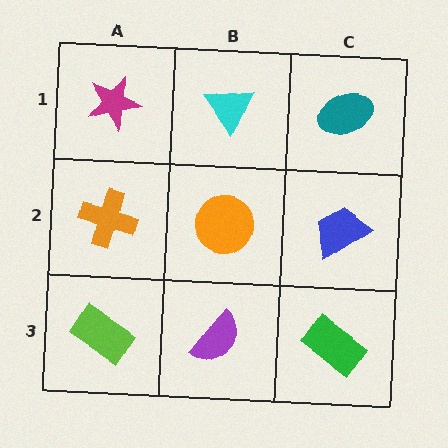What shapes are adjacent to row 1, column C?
A blue trapezoid (row 2, column C), a cyan triangle (row 1, column B).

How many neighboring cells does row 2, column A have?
3.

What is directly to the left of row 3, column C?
A purple semicircle.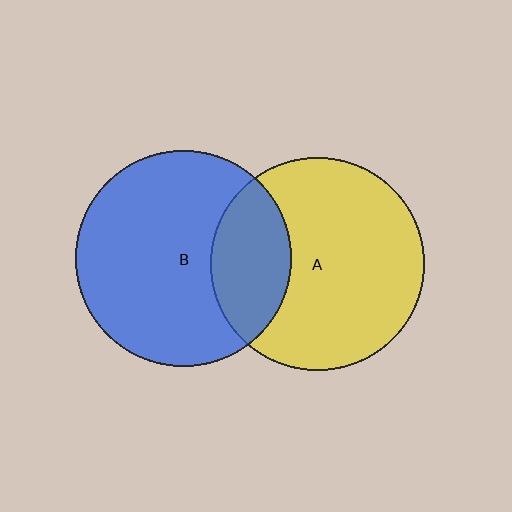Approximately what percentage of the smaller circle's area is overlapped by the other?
Approximately 25%.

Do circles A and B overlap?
Yes.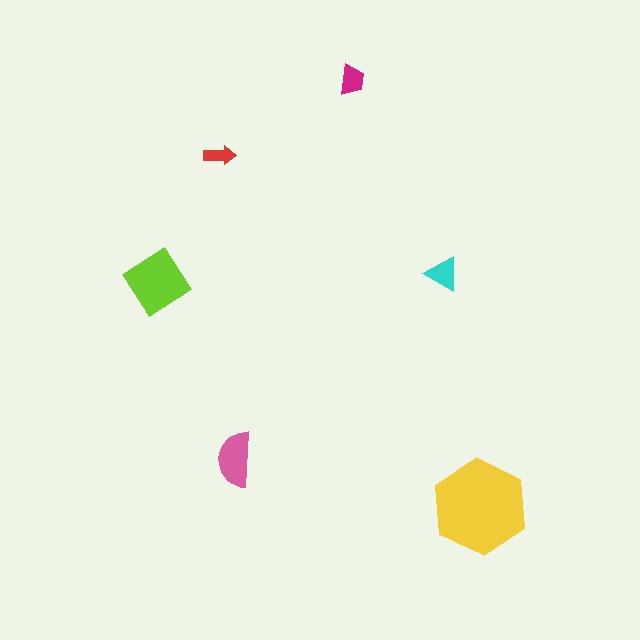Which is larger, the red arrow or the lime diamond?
The lime diamond.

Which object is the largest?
The yellow hexagon.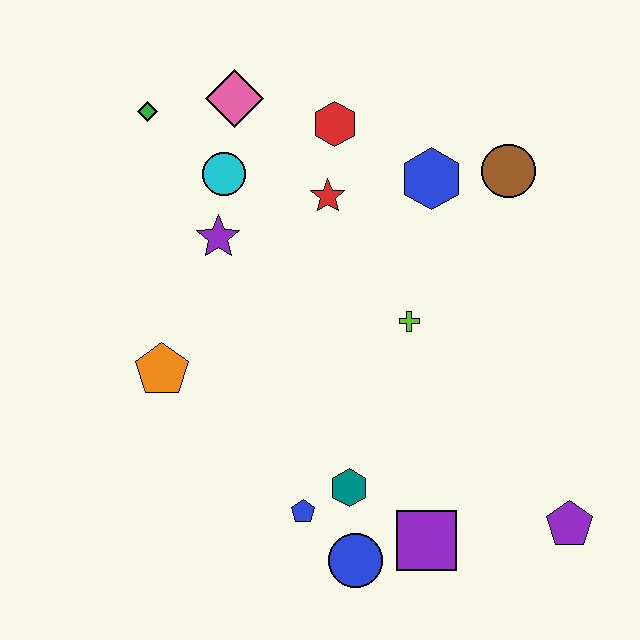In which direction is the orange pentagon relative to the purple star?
The orange pentagon is below the purple star.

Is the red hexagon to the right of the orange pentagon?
Yes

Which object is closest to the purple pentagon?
The purple square is closest to the purple pentagon.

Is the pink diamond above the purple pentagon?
Yes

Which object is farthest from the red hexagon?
The purple pentagon is farthest from the red hexagon.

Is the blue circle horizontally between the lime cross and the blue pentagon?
Yes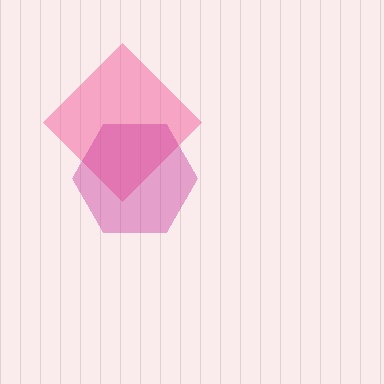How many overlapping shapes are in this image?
There are 2 overlapping shapes in the image.